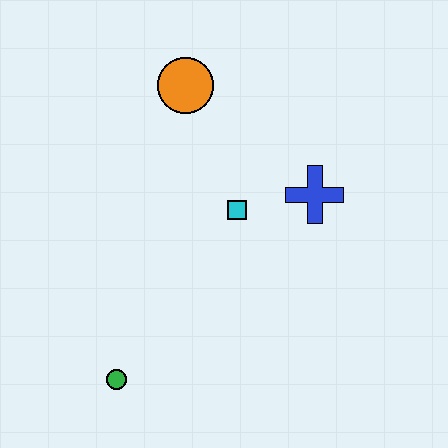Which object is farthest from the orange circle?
The green circle is farthest from the orange circle.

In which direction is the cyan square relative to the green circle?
The cyan square is above the green circle.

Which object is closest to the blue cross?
The cyan square is closest to the blue cross.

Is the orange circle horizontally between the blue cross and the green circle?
Yes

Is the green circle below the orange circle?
Yes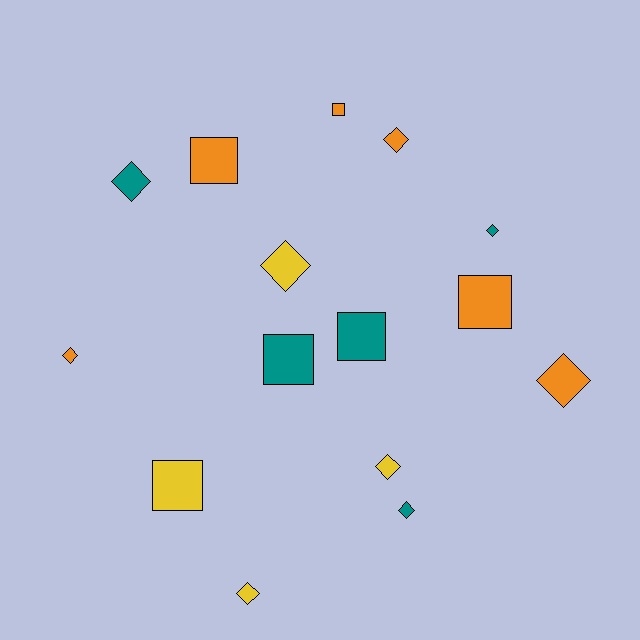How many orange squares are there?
There are 3 orange squares.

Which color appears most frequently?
Orange, with 6 objects.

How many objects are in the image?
There are 15 objects.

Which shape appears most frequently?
Diamond, with 9 objects.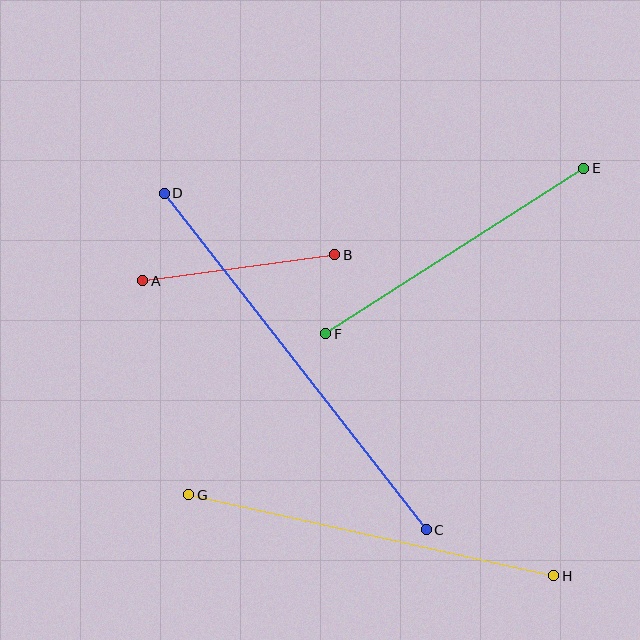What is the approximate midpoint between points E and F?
The midpoint is at approximately (455, 251) pixels.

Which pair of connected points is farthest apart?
Points C and D are farthest apart.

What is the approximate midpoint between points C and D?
The midpoint is at approximately (295, 361) pixels.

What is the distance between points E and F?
The distance is approximately 307 pixels.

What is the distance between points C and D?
The distance is approximately 427 pixels.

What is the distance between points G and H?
The distance is approximately 374 pixels.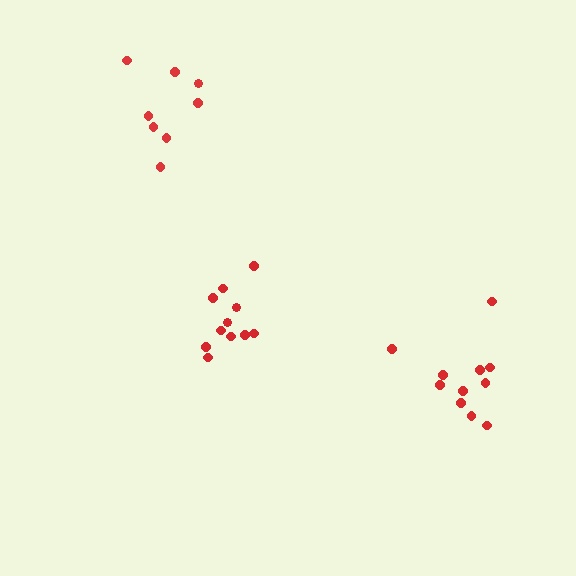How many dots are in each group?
Group 1: 8 dots, Group 2: 11 dots, Group 3: 11 dots (30 total).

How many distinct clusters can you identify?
There are 3 distinct clusters.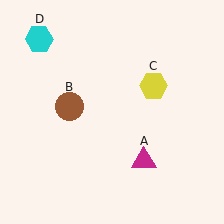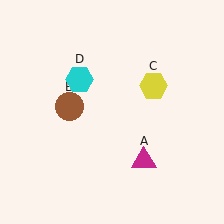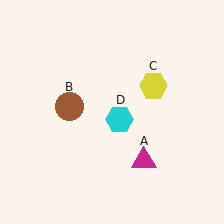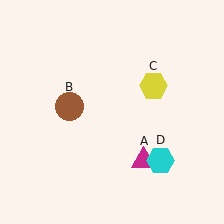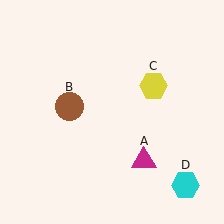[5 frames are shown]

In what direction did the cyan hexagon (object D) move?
The cyan hexagon (object D) moved down and to the right.